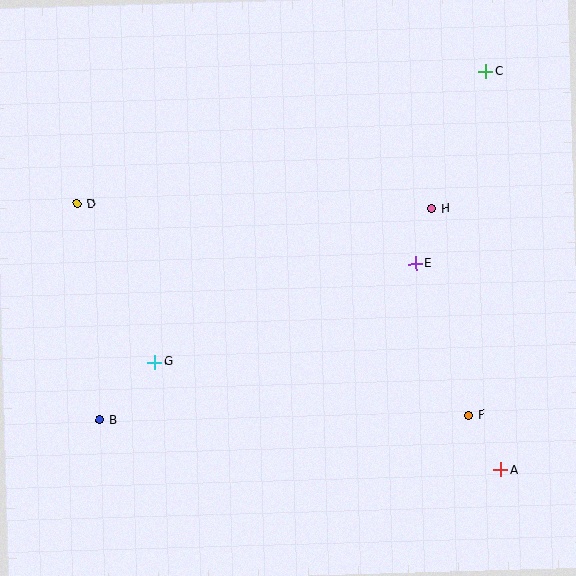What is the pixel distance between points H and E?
The distance between H and E is 57 pixels.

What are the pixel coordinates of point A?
Point A is at (501, 470).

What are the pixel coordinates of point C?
Point C is at (486, 71).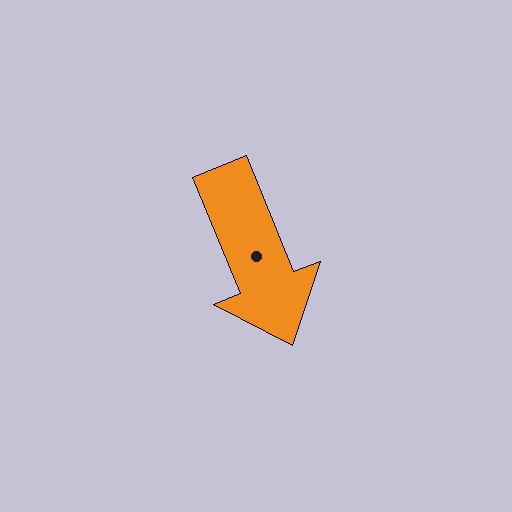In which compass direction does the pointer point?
South.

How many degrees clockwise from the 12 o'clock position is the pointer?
Approximately 158 degrees.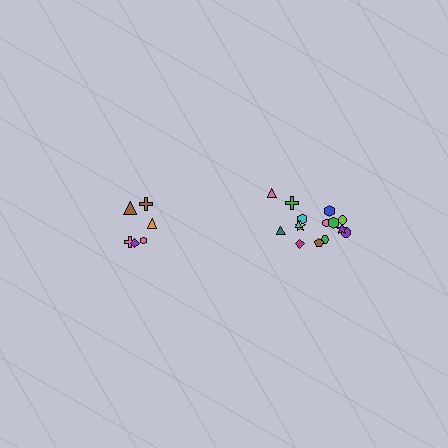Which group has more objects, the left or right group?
The right group.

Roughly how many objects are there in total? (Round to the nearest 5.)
Roughly 20 objects in total.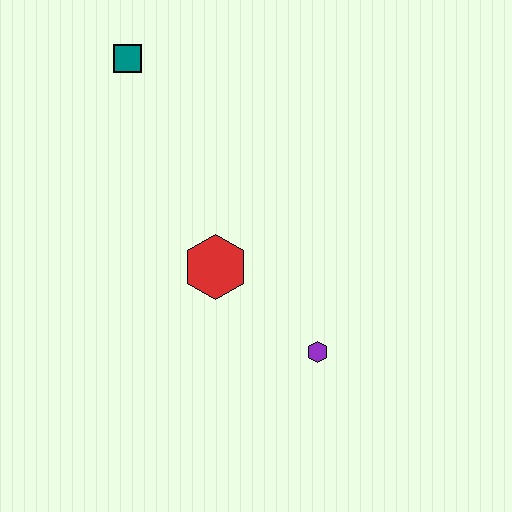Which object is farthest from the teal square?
The purple hexagon is farthest from the teal square.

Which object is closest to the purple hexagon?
The red hexagon is closest to the purple hexagon.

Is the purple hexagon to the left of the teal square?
No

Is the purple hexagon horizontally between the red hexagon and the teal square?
No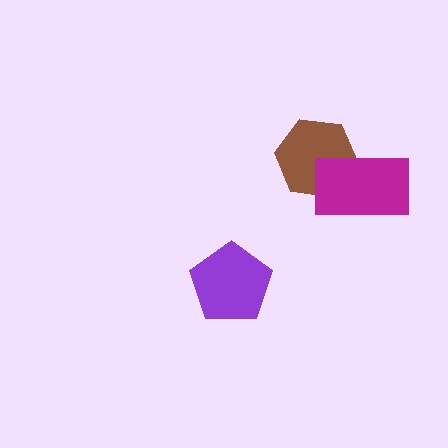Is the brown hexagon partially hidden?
Yes, it is partially covered by another shape.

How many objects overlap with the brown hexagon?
1 object overlaps with the brown hexagon.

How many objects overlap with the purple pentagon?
0 objects overlap with the purple pentagon.